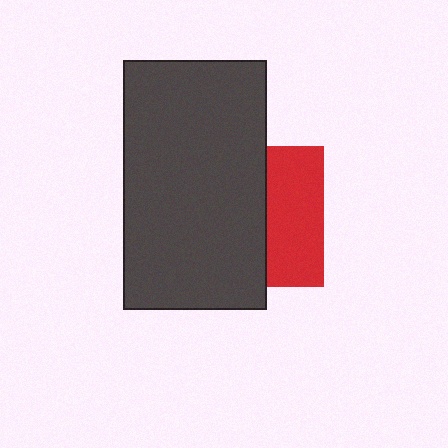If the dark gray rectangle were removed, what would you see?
You would see the complete red square.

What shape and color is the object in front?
The object in front is a dark gray rectangle.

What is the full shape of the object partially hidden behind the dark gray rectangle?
The partially hidden object is a red square.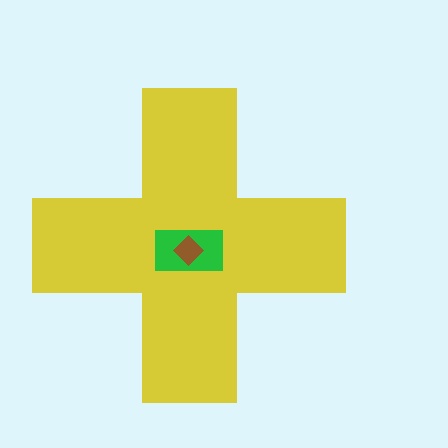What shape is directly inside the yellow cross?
The green rectangle.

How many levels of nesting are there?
3.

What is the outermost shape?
The yellow cross.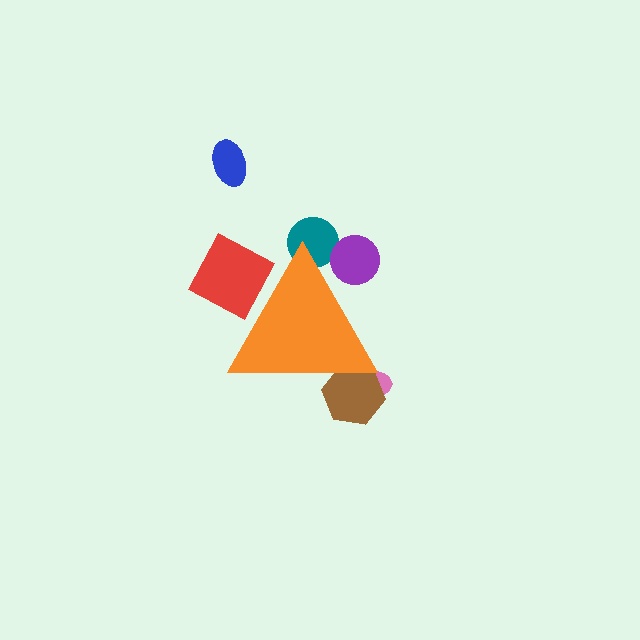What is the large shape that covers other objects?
An orange triangle.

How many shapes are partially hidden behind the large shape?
5 shapes are partially hidden.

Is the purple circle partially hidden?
Yes, the purple circle is partially hidden behind the orange triangle.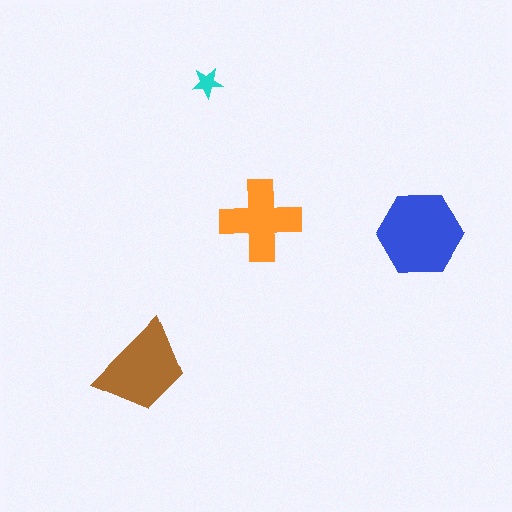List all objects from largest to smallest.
The blue hexagon, the brown trapezoid, the orange cross, the cyan star.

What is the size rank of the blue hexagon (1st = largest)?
1st.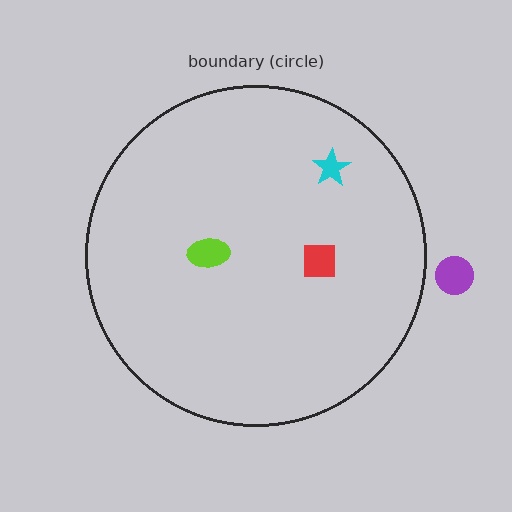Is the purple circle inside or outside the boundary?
Outside.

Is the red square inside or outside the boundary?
Inside.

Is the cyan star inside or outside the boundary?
Inside.